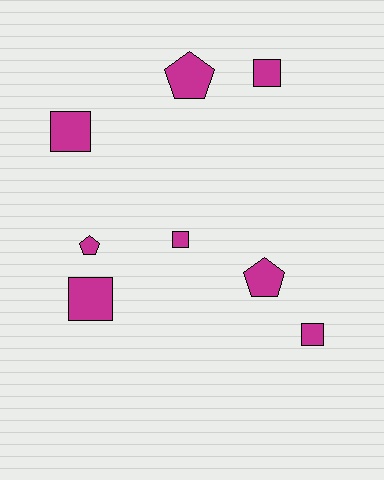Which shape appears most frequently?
Square, with 5 objects.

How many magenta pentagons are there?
There are 3 magenta pentagons.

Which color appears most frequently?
Magenta, with 8 objects.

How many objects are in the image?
There are 8 objects.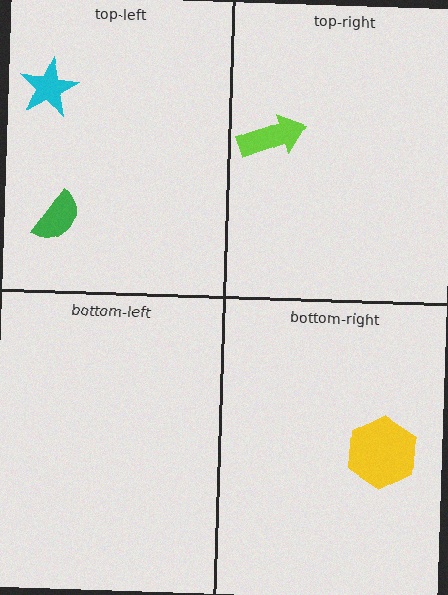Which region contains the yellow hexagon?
The bottom-right region.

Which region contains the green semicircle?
The top-left region.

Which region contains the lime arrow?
The top-right region.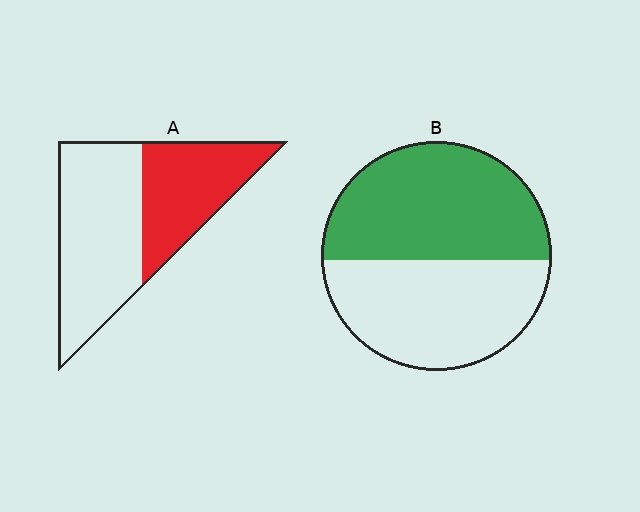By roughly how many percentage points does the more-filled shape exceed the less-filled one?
By roughly 10 percentage points (B over A).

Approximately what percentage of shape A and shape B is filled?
A is approximately 40% and B is approximately 50%.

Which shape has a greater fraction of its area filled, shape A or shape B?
Shape B.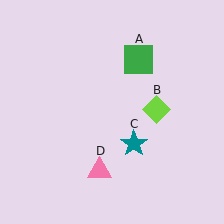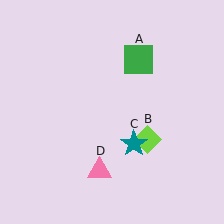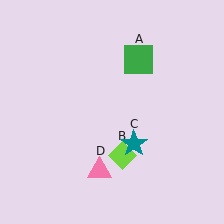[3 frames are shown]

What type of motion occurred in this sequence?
The lime diamond (object B) rotated clockwise around the center of the scene.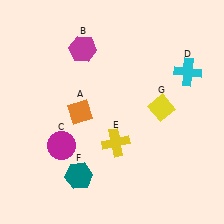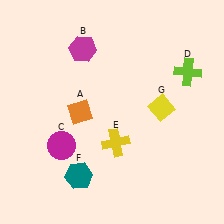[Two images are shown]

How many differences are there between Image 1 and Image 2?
There is 1 difference between the two images.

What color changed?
The cross (D) changed from cyan in Image 1 to lime in Image 2.